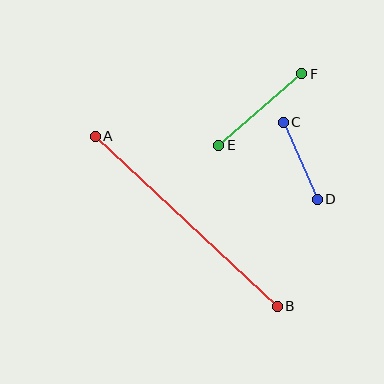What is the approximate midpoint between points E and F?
The midpoint is at approximately (260, 110) pixels.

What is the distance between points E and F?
The distance is approximately 110 pixels.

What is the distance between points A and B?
The distance is approximately 249 pixels.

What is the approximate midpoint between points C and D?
The midpoint is at approximately (300, 161) pixels.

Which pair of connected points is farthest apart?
Points A and B are farthest apart.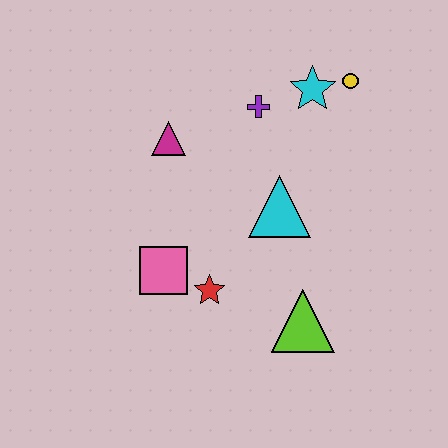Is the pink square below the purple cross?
Yes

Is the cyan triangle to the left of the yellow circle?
Yes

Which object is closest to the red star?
The pink square is closest to the red star.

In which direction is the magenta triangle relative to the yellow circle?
The magenta triangle is to the left of the yellow circle.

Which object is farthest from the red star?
The yellow circle is farthest from the red star.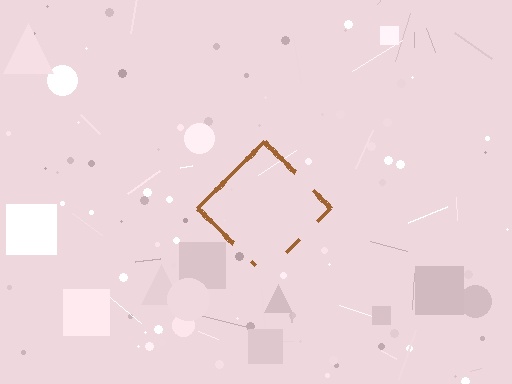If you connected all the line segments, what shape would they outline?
They would outline a diamond.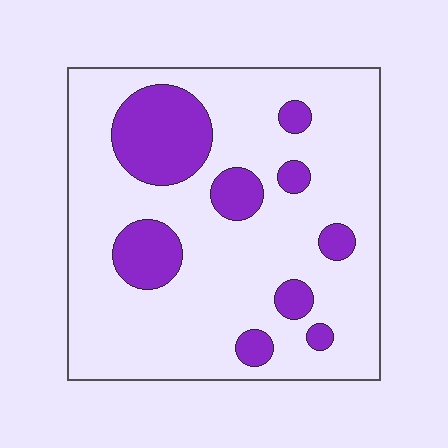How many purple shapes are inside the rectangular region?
9.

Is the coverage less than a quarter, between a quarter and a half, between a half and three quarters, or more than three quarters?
Less than a quarter.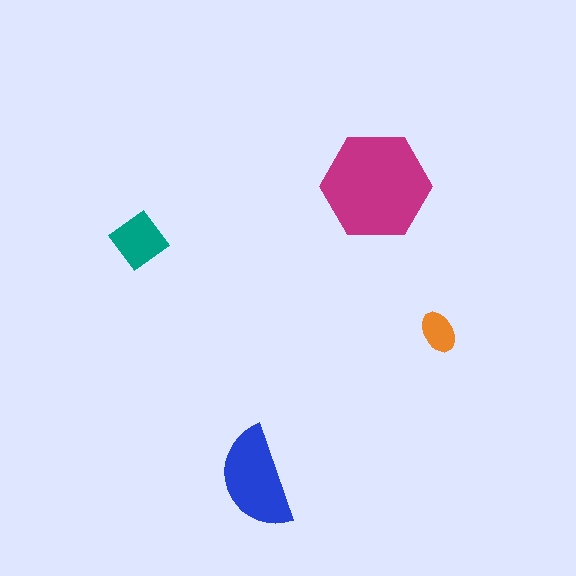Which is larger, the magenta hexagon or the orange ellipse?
The magenta hexagon.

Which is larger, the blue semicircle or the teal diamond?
The blue semicircle.